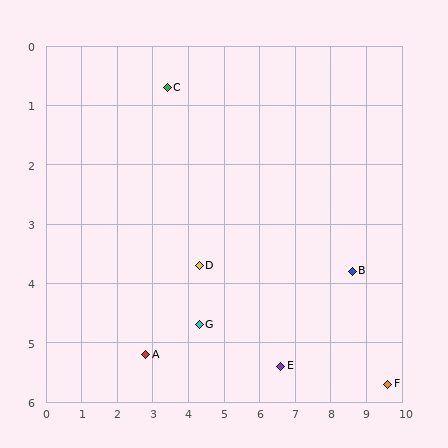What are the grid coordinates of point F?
Point F is at approximately (9.6, 5.7).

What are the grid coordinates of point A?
Point A is at approximately (2.8, 5.2).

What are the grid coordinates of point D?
Point D is at approximately (4.3, 3.7).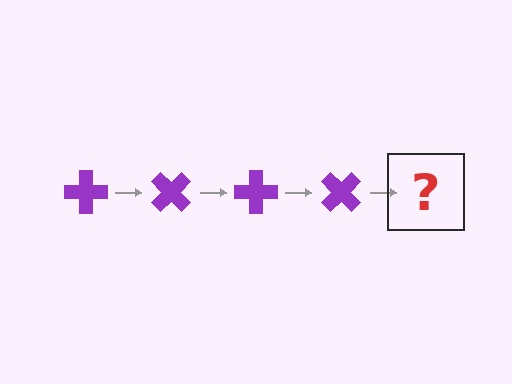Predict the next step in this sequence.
The next step is a purple cross rotated 180 degrees.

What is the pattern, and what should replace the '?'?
The pattern is that the cross rotates 45 degrees each step. The '?' should be a purple cross rotated 180 degrees.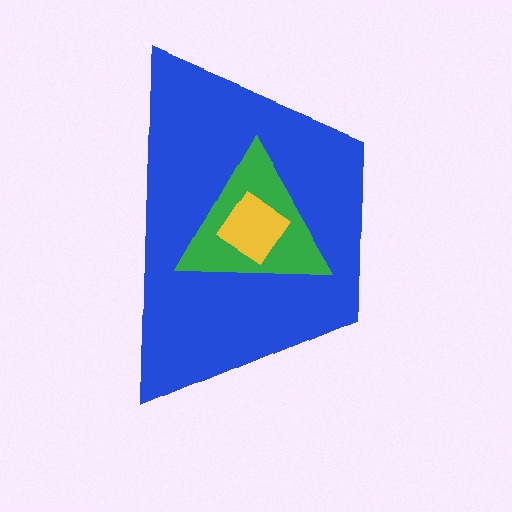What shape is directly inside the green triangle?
The yellow diamond.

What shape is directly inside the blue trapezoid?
The green triangle.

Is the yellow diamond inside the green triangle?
Yes.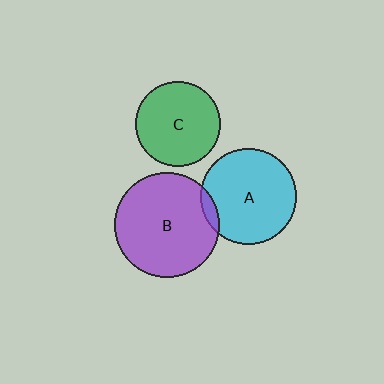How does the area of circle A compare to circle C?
Approximately 1.3 times.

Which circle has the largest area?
Circle B (purple).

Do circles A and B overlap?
Yes.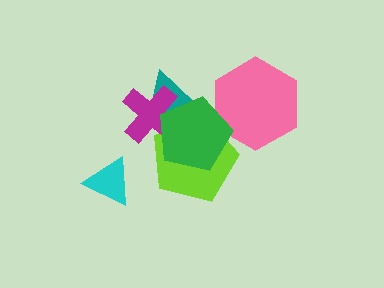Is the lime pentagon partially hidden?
Yes, it is partially covered by another shape.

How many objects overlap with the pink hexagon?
2 objects overlap with the pink hexagon.